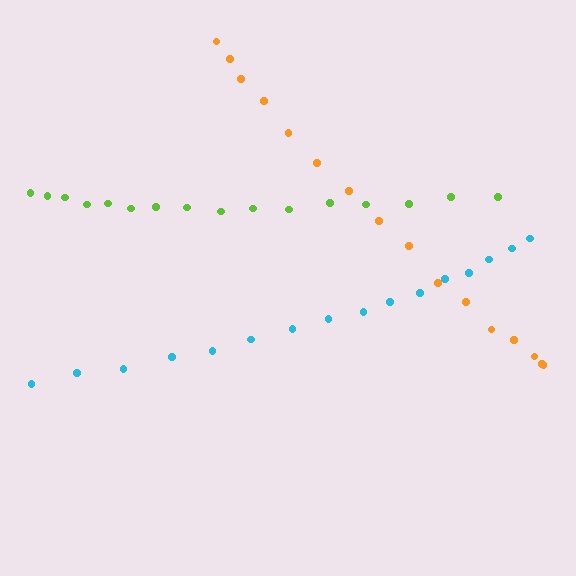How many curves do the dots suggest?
There are 3 distinct paths.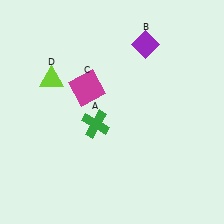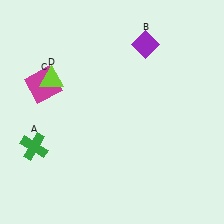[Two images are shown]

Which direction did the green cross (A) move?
The green cross (A) moved left.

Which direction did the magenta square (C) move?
The magenta square (C) moved left.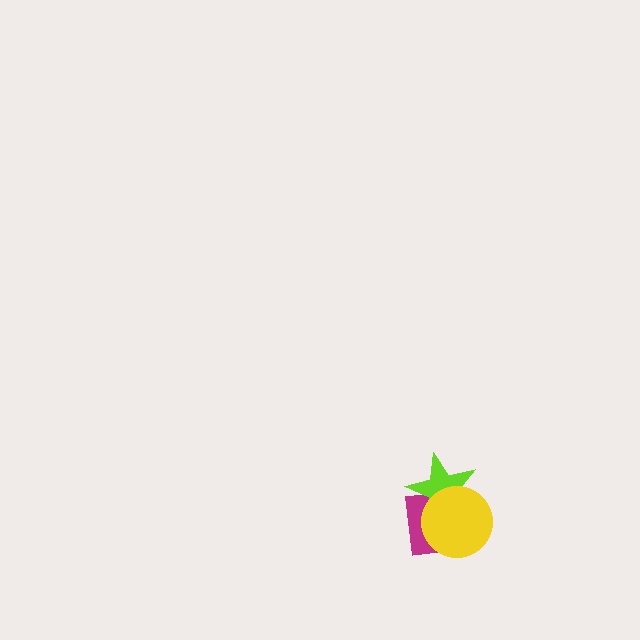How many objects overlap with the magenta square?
2 objects overlap with the magenta square.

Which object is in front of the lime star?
The yellow circle is in front of the lime star.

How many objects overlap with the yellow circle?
2 objects overlap with the yellow circle.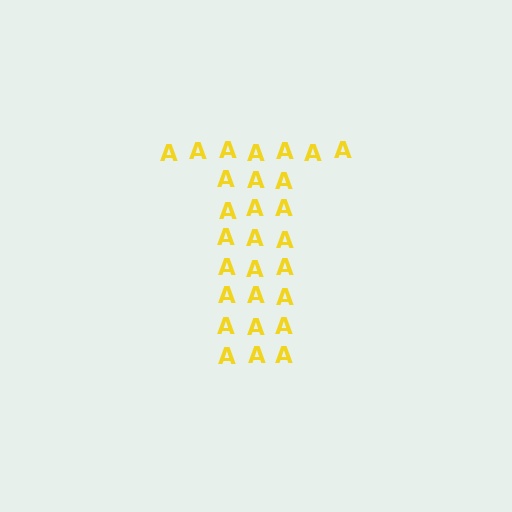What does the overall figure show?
The overall figure shows the letter T.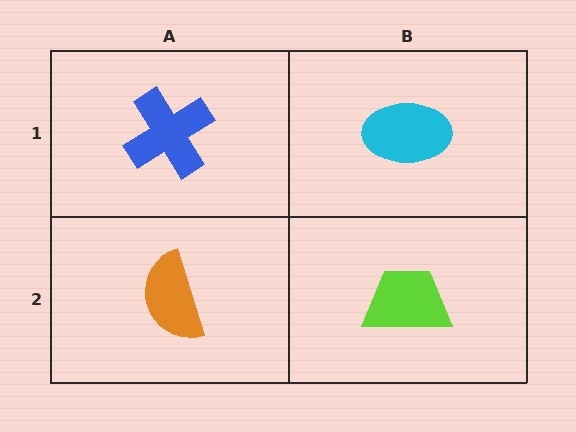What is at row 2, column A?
An orange semicircle.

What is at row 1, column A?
A blue cross.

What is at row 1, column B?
A cyan ellipse.